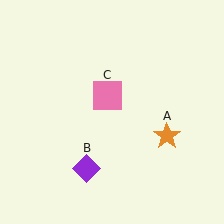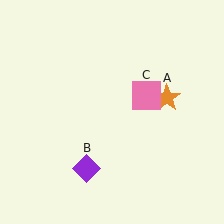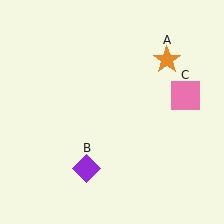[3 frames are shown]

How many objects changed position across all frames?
2 objects changed position: orange star (object A), pink square (object C).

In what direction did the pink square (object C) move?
The pink square (object C) moved right.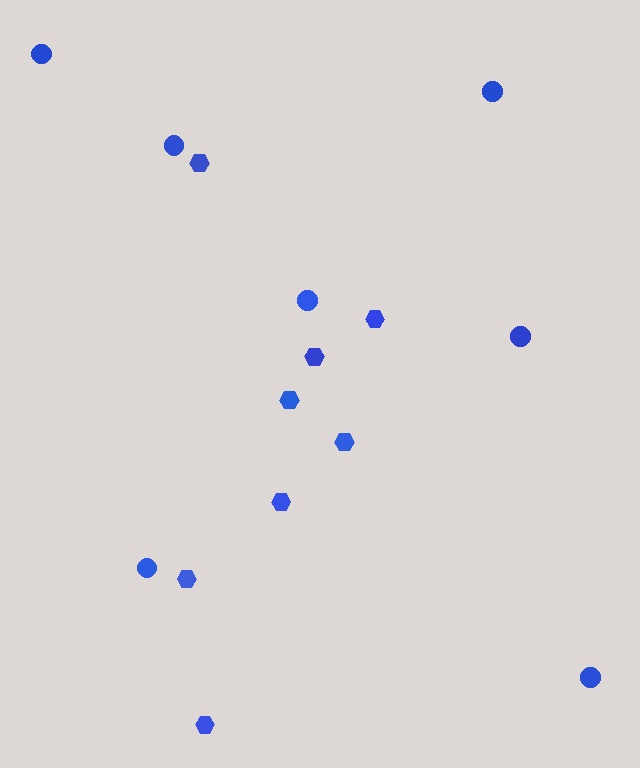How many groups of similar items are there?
There are 2 groups: one group of circles (7) and one group of hexagons (8).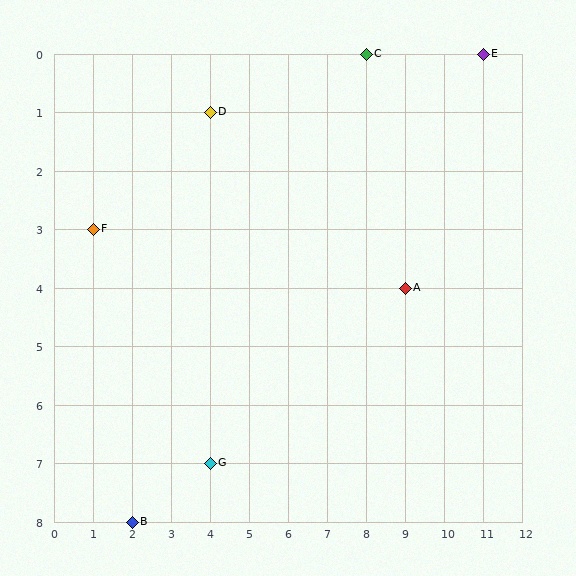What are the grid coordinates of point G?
Point G is at grid coordinates (4, 7).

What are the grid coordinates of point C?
Point C is at grid coordinates (8, 0).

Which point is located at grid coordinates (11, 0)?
Point E is at (11, 0).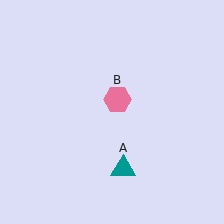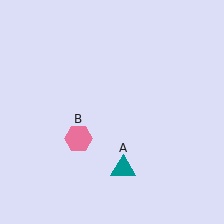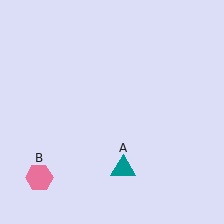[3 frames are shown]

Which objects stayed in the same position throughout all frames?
Teal triangle (object A) remained stationary.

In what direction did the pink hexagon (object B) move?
The pink hexagon (object B) moved down and to the left.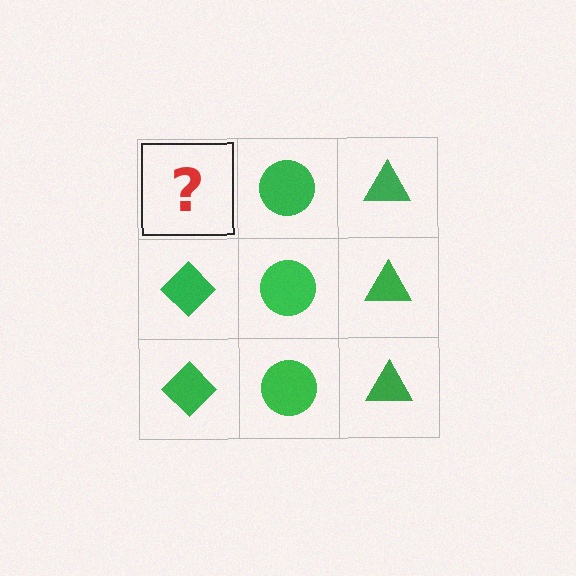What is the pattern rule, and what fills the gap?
The rule is that each column has a consistent shape. The gap should be filled with a green diamond.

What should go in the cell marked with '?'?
The missing cell should contain a green diamond.